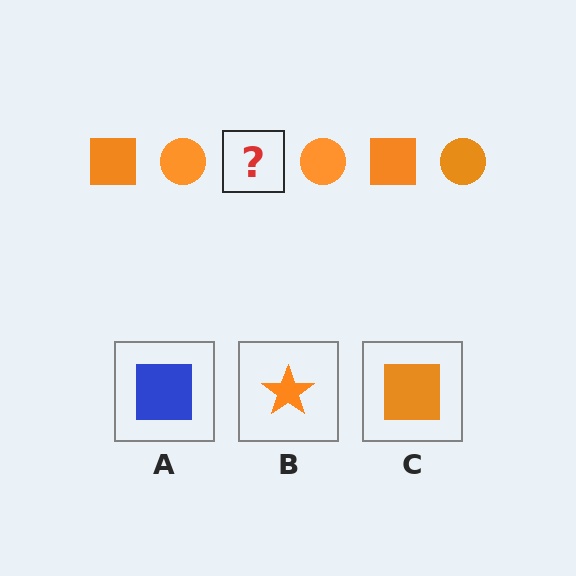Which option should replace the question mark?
Option C.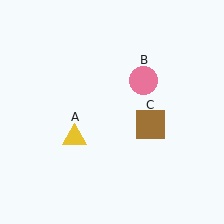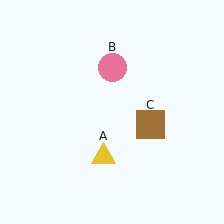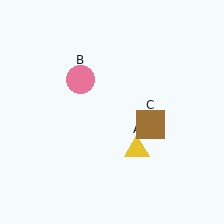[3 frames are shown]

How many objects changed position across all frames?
2 objects changed position: yellow triangle (object A), pink circle (object B).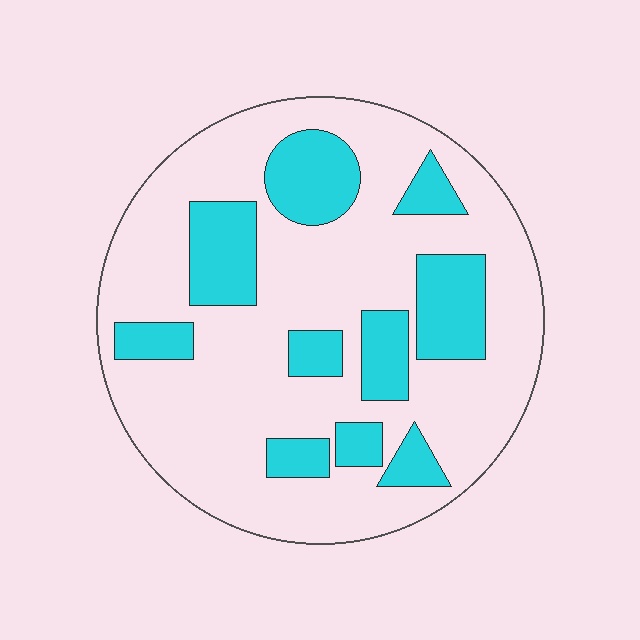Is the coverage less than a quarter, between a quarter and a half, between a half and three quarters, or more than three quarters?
Between a quarter and a half.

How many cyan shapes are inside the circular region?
10.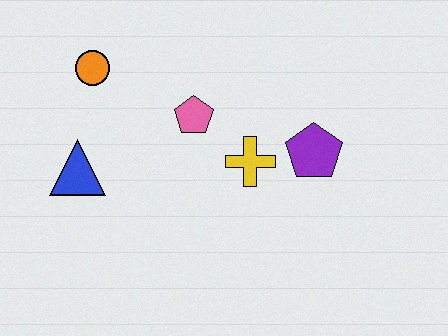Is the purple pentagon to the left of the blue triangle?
No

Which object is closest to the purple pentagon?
The yellow cross is closest to the purple pentagon.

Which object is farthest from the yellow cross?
The orange circle is farthest from the yellow cross.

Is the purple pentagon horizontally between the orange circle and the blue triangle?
No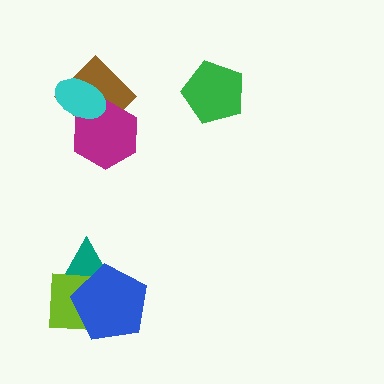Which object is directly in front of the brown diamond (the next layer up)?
The magenta hexagon is directly in front of the brown diamond.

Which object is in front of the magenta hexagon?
The cyan ellipse is in front of the magenta hexagon.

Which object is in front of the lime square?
The blue pentagon is in front of the lime square.